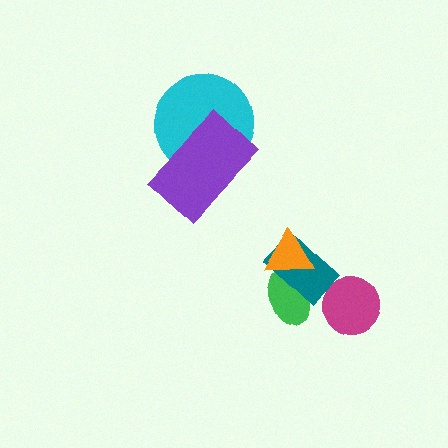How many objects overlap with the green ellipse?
2 objects overlap with the green ellipse.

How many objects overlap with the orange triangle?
2 objects overlap with the orange triangle.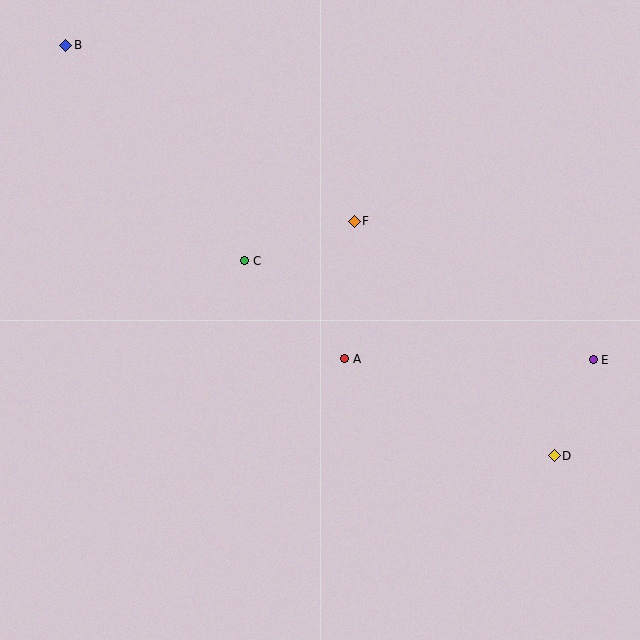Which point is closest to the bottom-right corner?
Point D is closest to the bottom-right corner.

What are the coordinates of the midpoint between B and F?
The midpoint between B and F is at (210, 133).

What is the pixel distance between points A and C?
The distance between A and C is 140 pixels.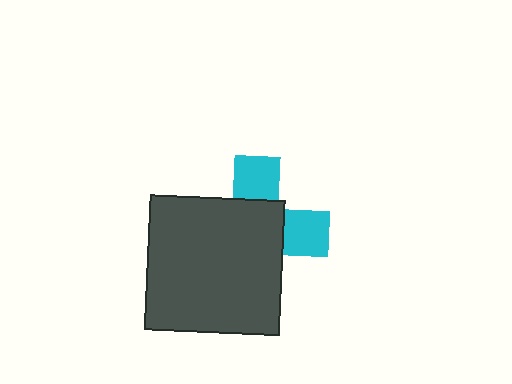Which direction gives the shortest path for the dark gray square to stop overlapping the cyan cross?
Moving toward the lower-left gives the shortest separation.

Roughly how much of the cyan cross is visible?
A small part of it is visible (roughly 35%).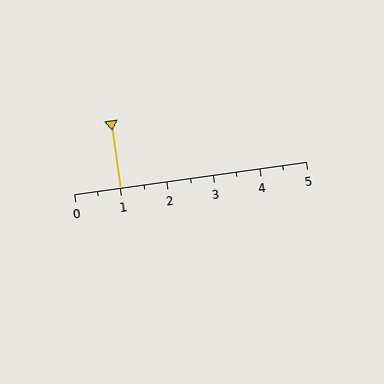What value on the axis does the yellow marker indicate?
The marker indicates approximately 1.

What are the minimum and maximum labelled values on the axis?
The axis runs from 0 to 5.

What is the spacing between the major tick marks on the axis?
The major ticks are spaced 1 apart.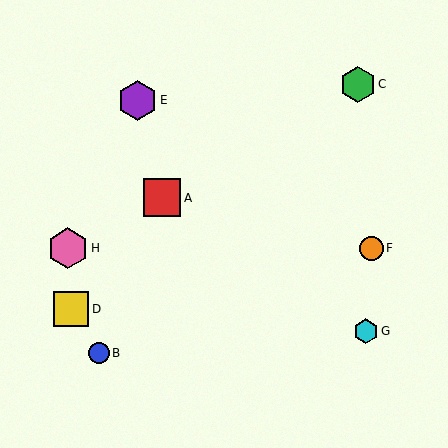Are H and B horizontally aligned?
No, H is at y≈248 and B is at y≈353.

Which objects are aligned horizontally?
Objects F, H are aligned horizontally.